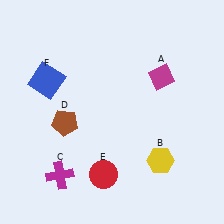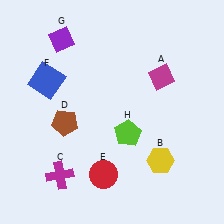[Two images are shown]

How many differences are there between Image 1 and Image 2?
There are 2 differences between the two images.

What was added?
A purple diamond (G), a lime pentagon (H) were added in Image 2.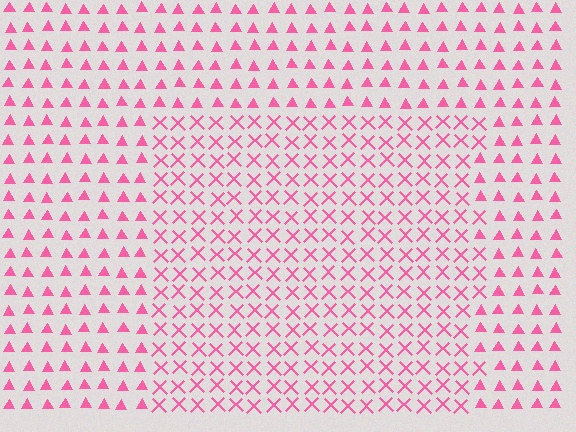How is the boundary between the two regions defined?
The boundary is defined by a change in element shape: X marks inside vs. triangles outside. All elements share the same color and spacing.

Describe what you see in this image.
The image is filled with small pink elements arranged in a uniform grid. A rectangle-shaped region contains X marks, while the surrounding area contains triangles. The boundary is defined purely by the change in element shape.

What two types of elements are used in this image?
The image uses X marks inside the rectangle region and triangles outside it.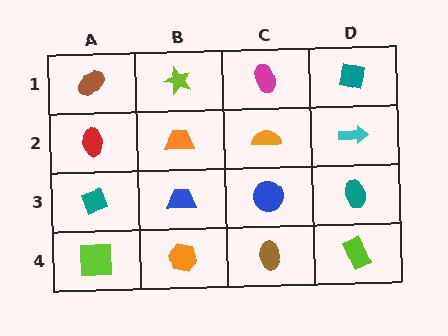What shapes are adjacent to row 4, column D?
A teal ellipse (row 3, column D), a brown ellipse (row 4, column C).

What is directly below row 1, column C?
An orange semicircle.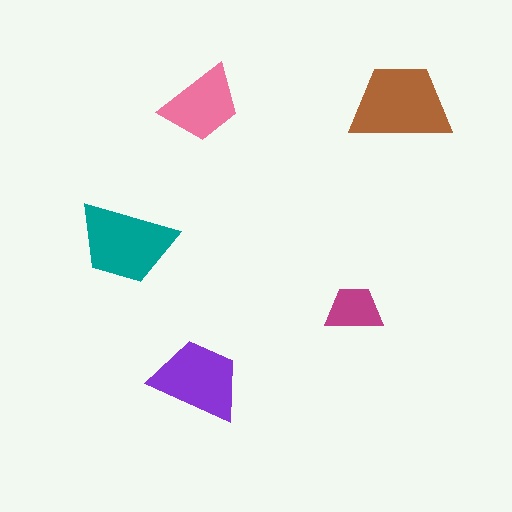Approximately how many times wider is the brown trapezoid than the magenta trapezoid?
About 2 times wider.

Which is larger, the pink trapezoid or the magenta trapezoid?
The pink one.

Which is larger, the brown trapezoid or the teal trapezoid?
The brown one.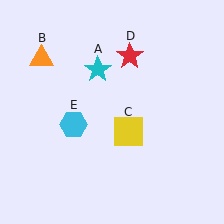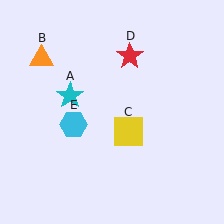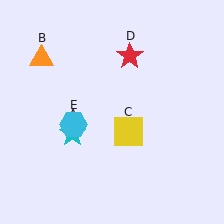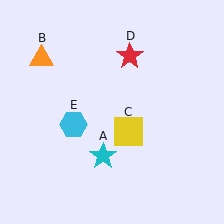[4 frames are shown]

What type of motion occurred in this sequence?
The cyan star (object A) rotated counterclockwise around the center of the scene.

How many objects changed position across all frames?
1 object changed position: cyan star (object A).